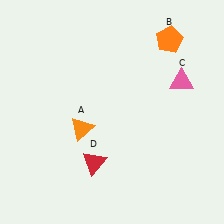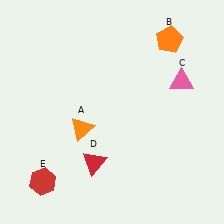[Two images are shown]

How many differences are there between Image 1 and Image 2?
There is 1 difference between the two images.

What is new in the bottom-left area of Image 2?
A red hexagon (E) was added in the bottom-left area of Image 2.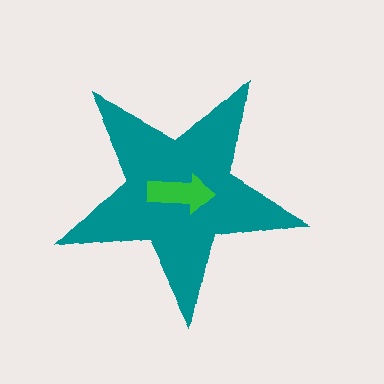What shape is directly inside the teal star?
The green arrow.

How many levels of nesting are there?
2.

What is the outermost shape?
The teal star.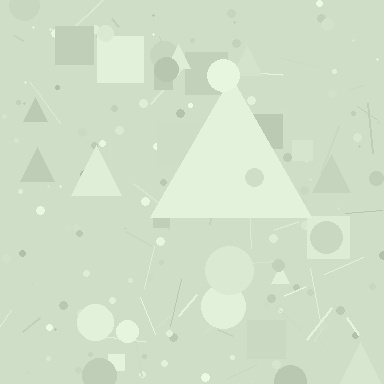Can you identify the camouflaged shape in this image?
The camouflaged shape is a triangle.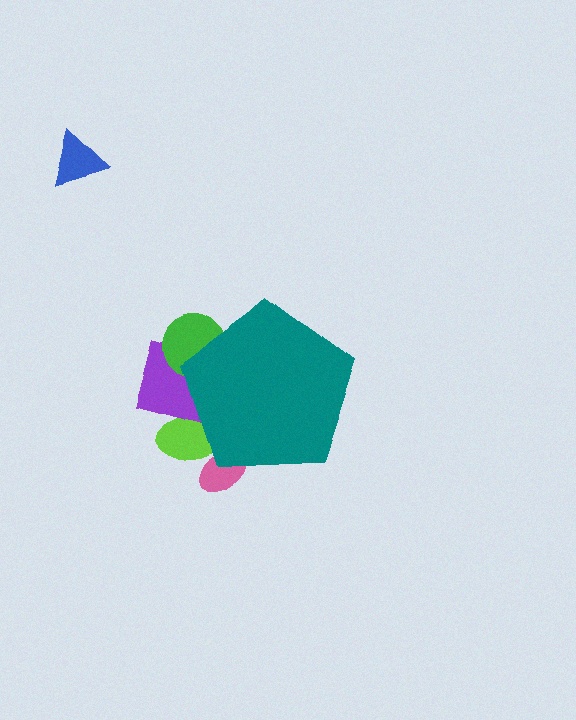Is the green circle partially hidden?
Yes, the green circle is partially hidden behind the teal pentagon.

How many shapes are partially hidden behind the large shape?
4 shapes are partially hidden.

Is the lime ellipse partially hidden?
Yes, the lime ellipse is partially hidden behind the teal pentagon.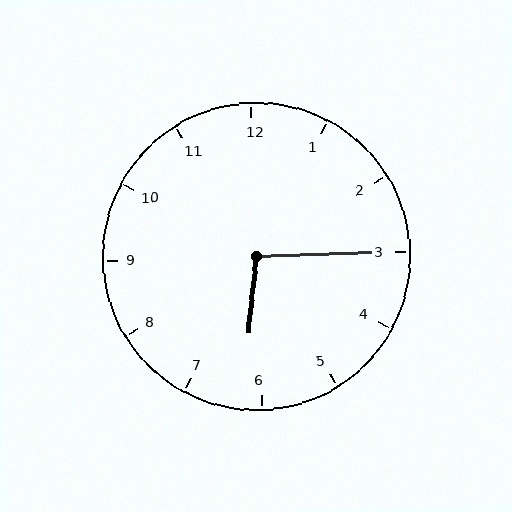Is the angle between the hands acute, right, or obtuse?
It is obtuse.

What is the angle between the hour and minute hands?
Approximately 98 degrees.